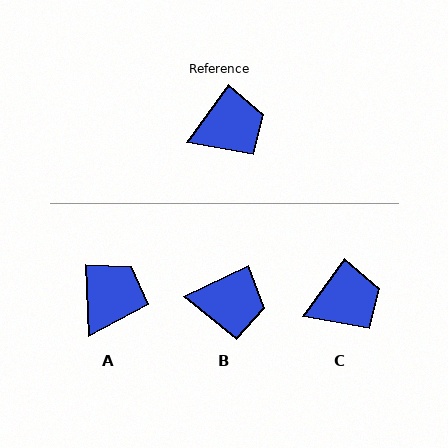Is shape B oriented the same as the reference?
No, it is off by about 29 degrees.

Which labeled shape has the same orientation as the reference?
C.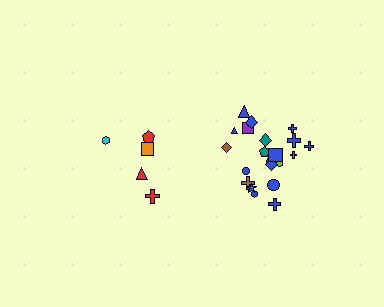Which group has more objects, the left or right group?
The right group.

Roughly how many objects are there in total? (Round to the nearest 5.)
Roughly 25 objects in total.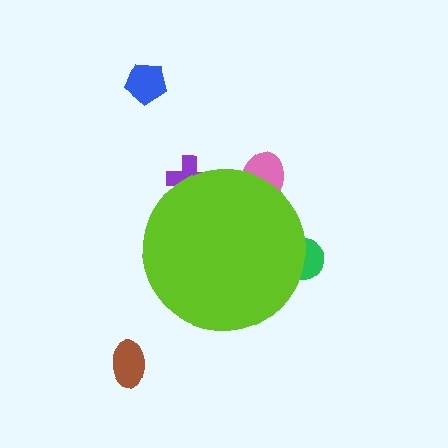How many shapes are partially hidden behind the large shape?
3 shapes are partially hidden.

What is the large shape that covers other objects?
A lime circle.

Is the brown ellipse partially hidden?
No, the brown ellipse is fully visible.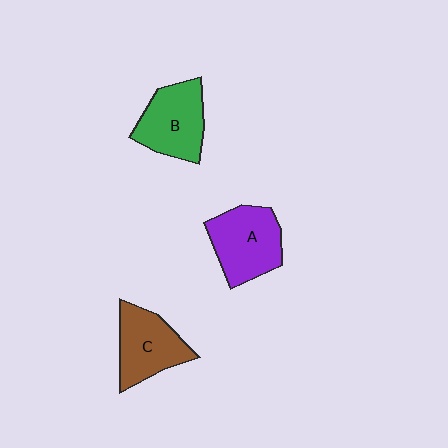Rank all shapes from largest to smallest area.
From largest to smallest: A (purple), B (green), C (brown).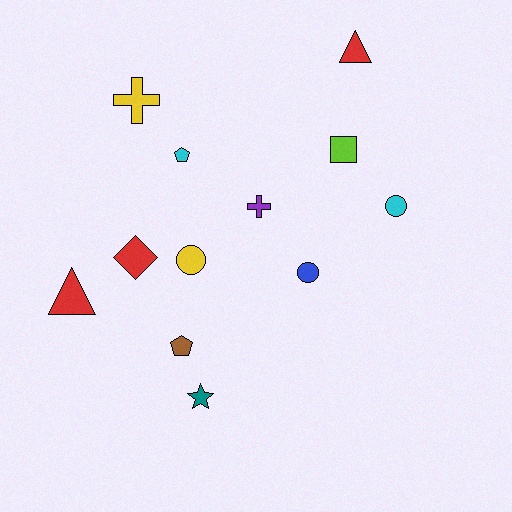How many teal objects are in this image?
There is 1 teal object.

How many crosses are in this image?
There are 2 crosses.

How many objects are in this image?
There are 12 objects.